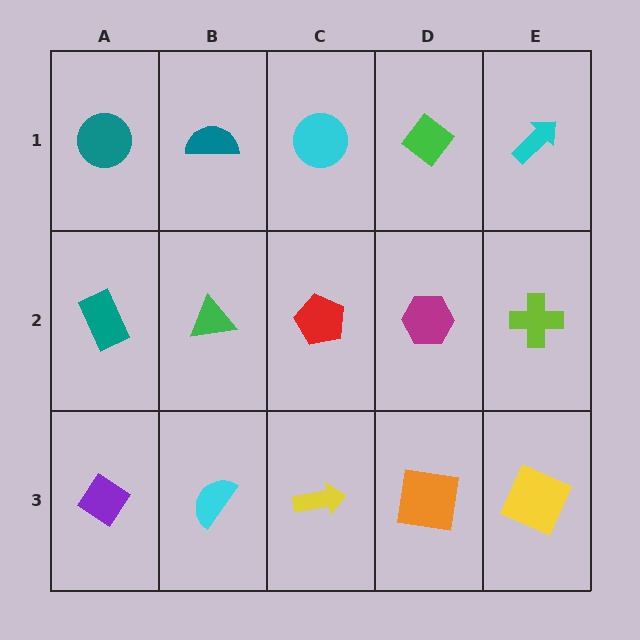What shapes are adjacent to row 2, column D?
A green diamond (row 1, column D), an orange square (row 3, column D), a red pentagon (row 2, column C), a lime cross (row 2, column E).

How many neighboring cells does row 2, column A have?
3.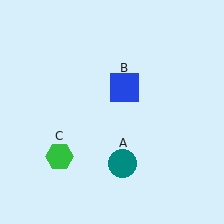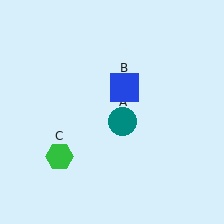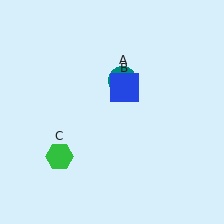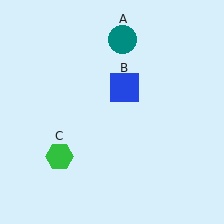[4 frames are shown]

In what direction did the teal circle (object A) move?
The teal circle (object A) moved up.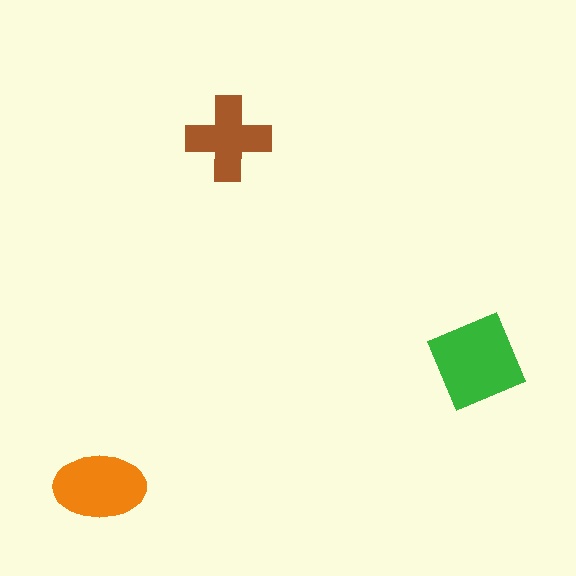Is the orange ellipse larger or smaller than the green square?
Smaller.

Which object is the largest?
The green square.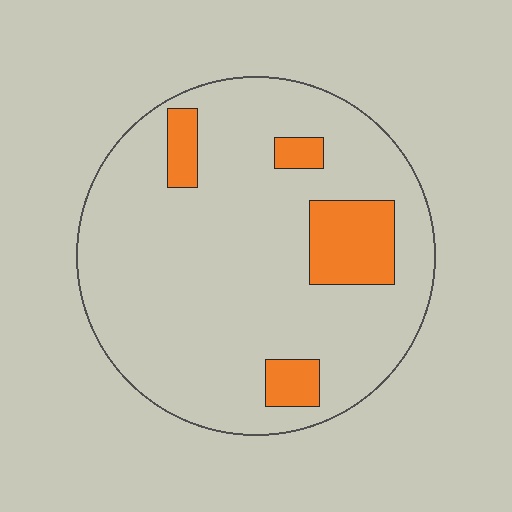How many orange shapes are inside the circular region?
4.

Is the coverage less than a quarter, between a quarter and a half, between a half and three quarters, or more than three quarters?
Less than a quarter.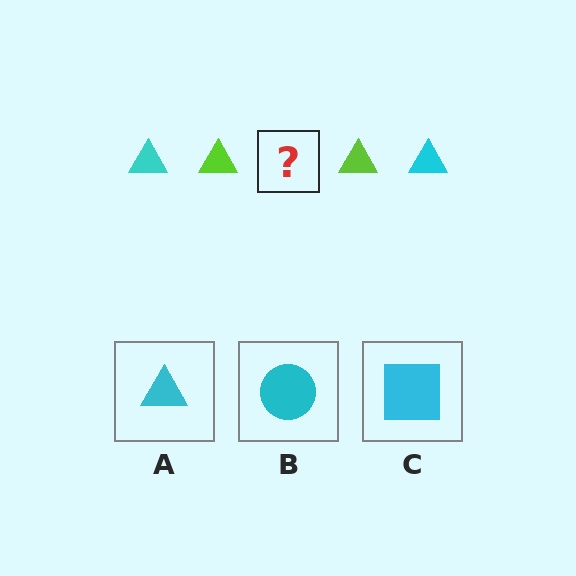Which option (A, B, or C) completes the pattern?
A.